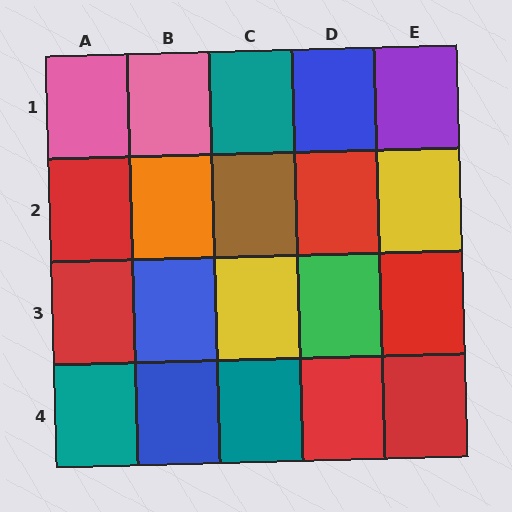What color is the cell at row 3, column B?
Blue.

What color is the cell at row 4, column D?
Red.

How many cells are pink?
2 cells are pink.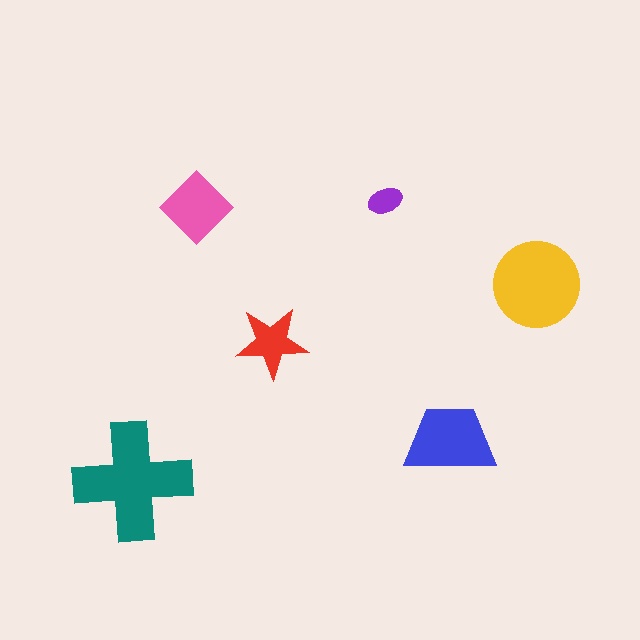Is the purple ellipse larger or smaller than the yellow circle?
Smaller.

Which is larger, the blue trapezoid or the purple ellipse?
The blue trapezoid.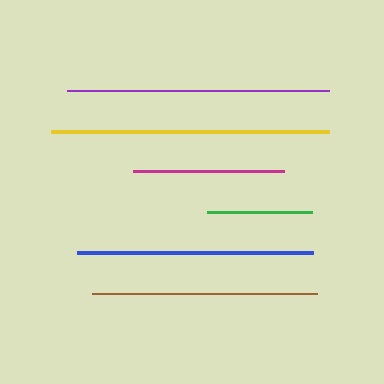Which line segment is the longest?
The yellow line is the longest at approximately 278 pixels.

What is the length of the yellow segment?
The yellow segment is approximately 278 pixels long.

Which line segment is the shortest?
The green line is the shortest at approximately 106 pixels.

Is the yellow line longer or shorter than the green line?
The yellow line is longer than the green line.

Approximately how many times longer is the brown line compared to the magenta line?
The brown line is approximately 1.5 times the length of the magenta line.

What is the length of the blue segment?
The blue segment is approximately 236 pixels long.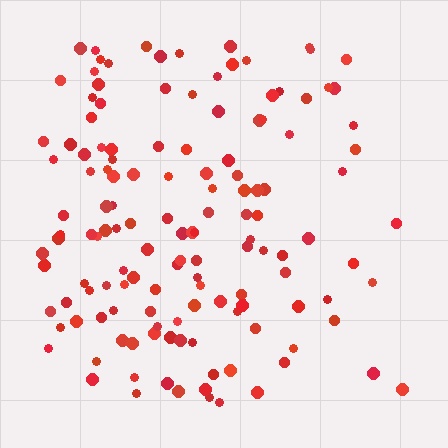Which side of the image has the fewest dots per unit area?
The right.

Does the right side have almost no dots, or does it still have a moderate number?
Still a moderate number, just noticeably fewer than the left.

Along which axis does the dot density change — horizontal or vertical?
Horizontal.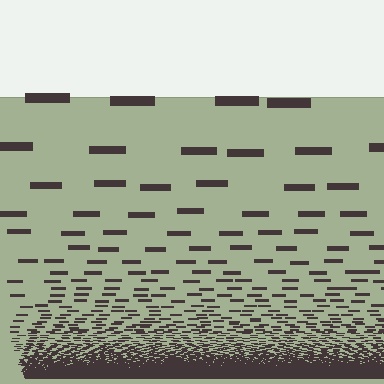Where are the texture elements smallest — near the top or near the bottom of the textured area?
Near the bottom.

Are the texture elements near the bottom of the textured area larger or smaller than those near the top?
Smaller. The gradient is inverted — elements near the bottom are smaller and denser.